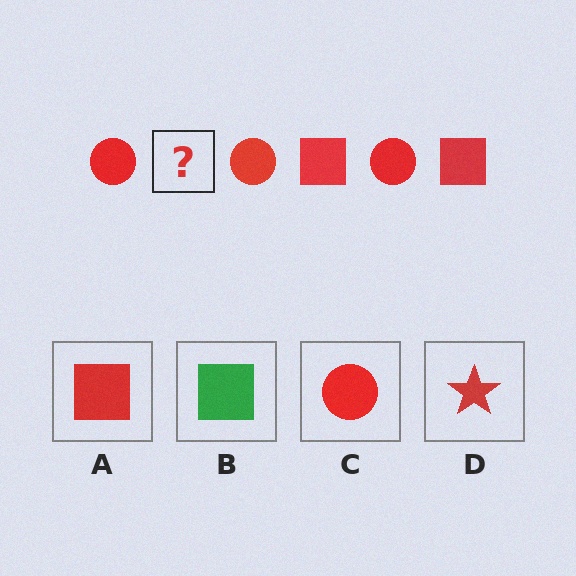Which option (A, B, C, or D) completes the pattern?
A.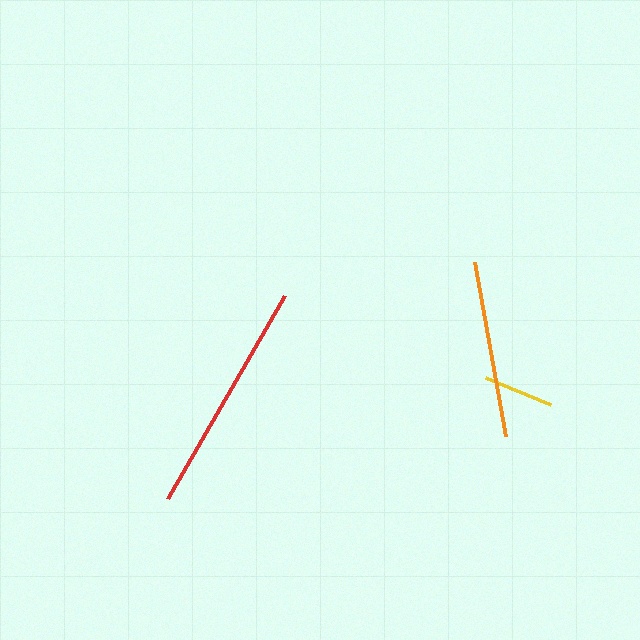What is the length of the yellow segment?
The yellow segment is approximately 71 pixels long.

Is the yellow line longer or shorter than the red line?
The red line is longer than the yellow line.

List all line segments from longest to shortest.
From longest to shortest: red, orange, yellow.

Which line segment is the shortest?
The yellow line is the shortest at approximately 71 pixels.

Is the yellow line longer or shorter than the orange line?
The orange line is longer than the yellow line.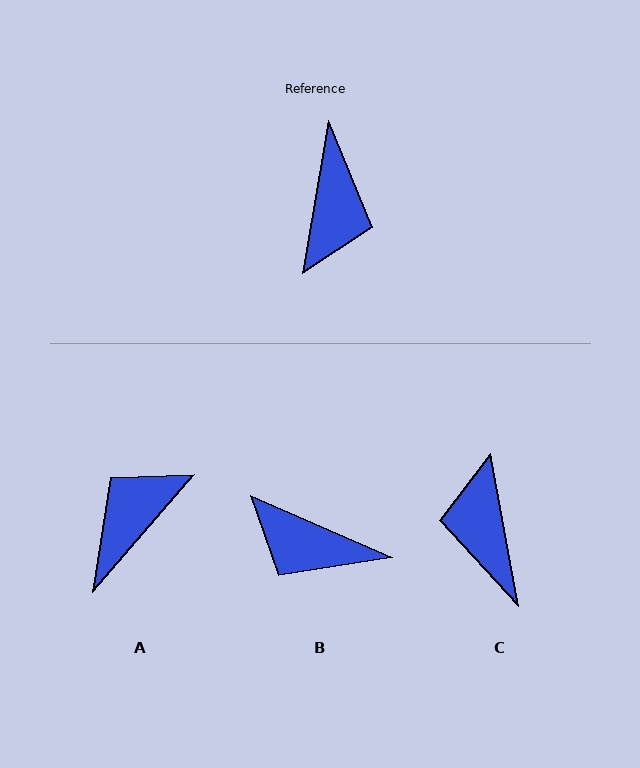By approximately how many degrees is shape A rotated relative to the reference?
Approximately 149 degrees counter-clockwise.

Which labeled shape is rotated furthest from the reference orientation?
C, about 160 degrees away.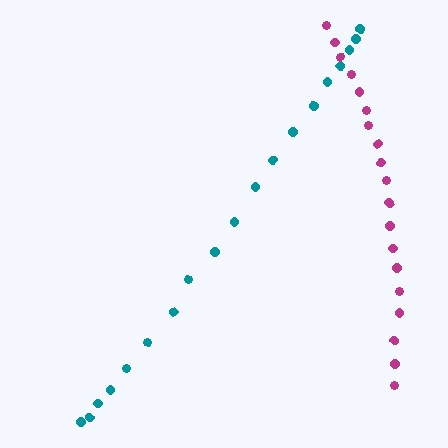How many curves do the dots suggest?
There are 2 distinct paths.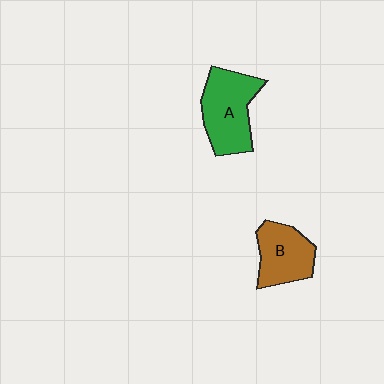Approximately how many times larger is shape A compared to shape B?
Approximately 1.3 times.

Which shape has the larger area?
Shape A (green).